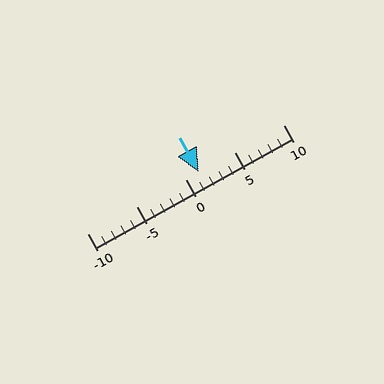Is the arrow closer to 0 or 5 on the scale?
The arrow is closer to 0.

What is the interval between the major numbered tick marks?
The major tick marks are spaced 5 units apart.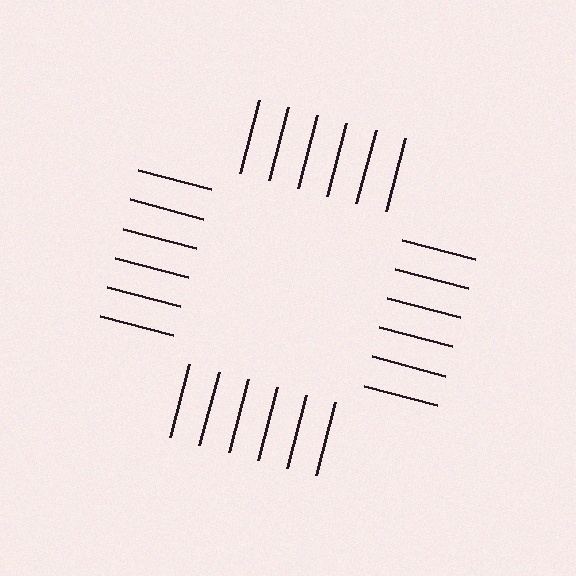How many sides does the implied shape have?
4 sides — the line-ends trace a square.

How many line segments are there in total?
24 — 6 along each of the 4 edges.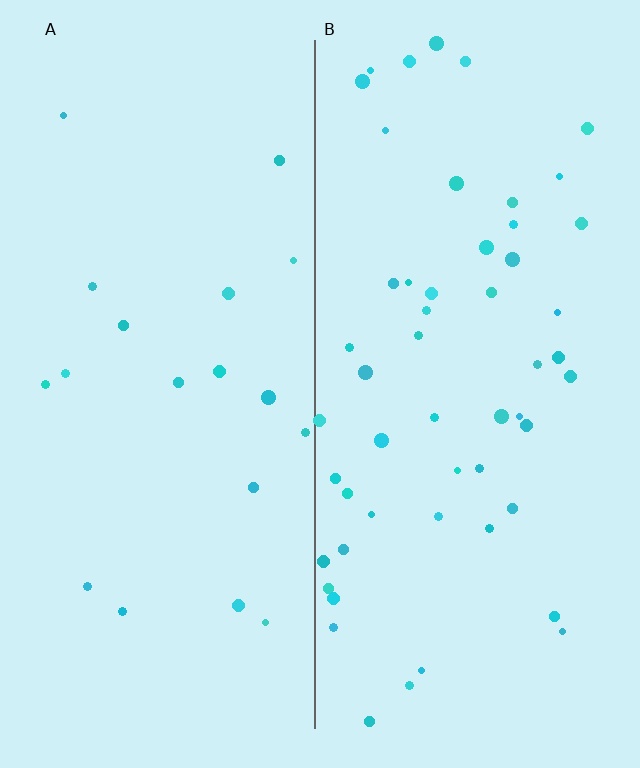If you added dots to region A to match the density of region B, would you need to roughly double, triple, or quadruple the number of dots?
Approximately triple.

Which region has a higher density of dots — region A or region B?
B (the right).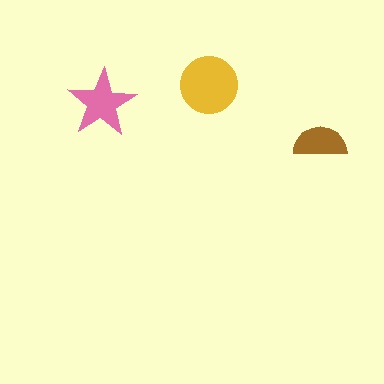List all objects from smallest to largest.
The brown semicircle, the pink star, the yellow circle.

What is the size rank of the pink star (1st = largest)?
2nd.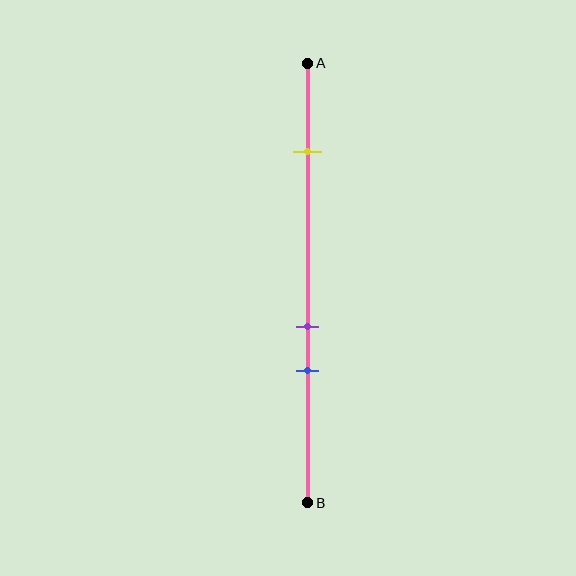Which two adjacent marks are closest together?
The purple and blue marks are the closest adjacent pair.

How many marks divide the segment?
There are 3 marks dividing the segment.